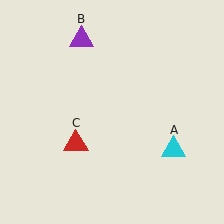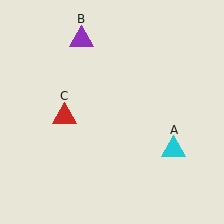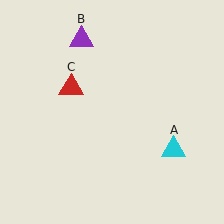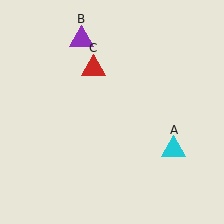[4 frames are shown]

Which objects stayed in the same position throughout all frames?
Cyan triangle (object A) and purple triangle (object B) remained stationary.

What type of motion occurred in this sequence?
The red triangle (object C) rotated clockwise around the center of the scene.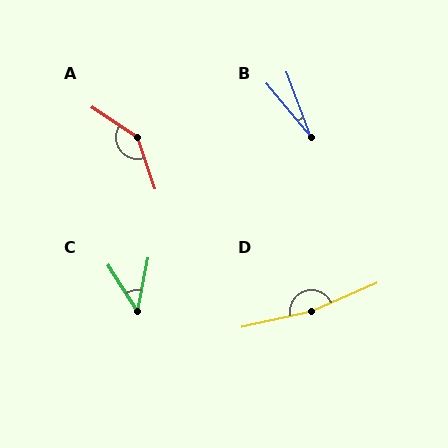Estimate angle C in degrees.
Approximately 44 degrees.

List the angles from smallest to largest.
B (19°), C (44°), A (143°), D (169°).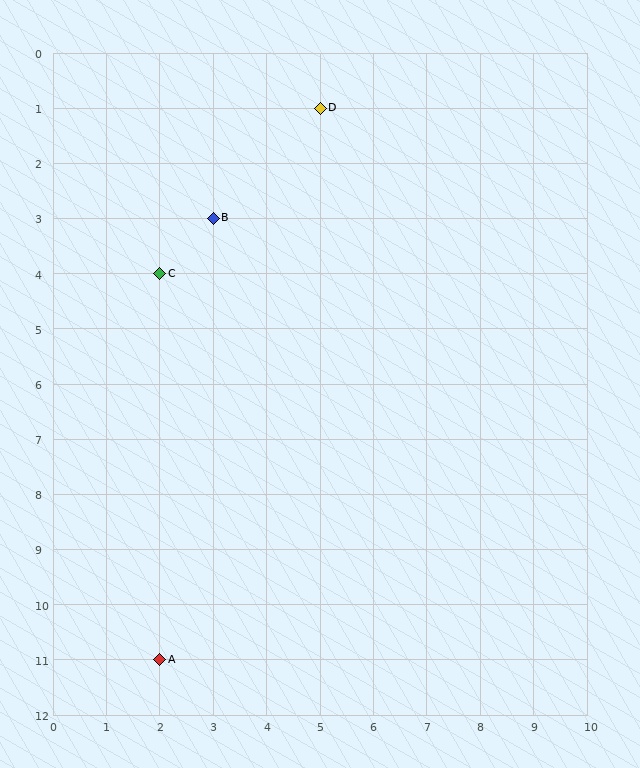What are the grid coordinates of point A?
Point A is at grid coordinates (2, 11).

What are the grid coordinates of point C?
Point C is at grid coordinates (2, 4).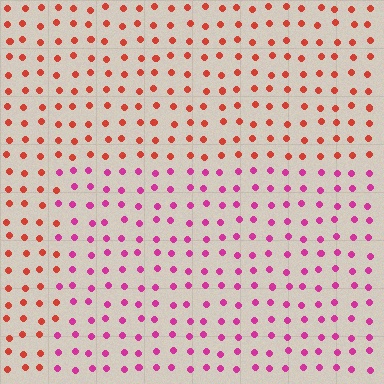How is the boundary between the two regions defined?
The boundary is defined purely by a slight shift in hue (about 45 degrees). Spacing, size, and orientation are identical on both sides.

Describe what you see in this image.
The image is filled with small red elements in a uniform arrangement. A rectangle-shaped region is visible where the elements are tinted to a slightly different hue, forming a subtle color boundary.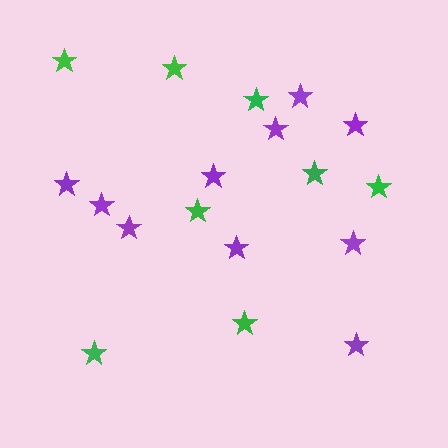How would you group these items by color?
There are 2 groups: one group of purple stars (10) and one group of green stars (8).